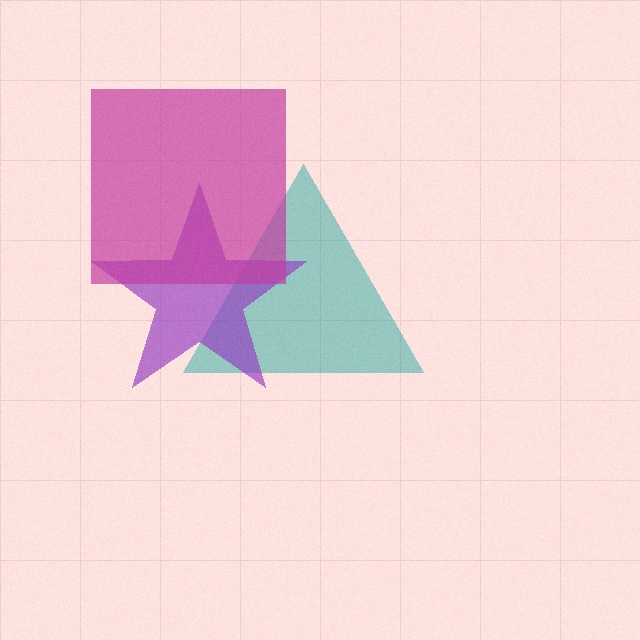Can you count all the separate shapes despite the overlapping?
Yes, there are 3 separate shapes.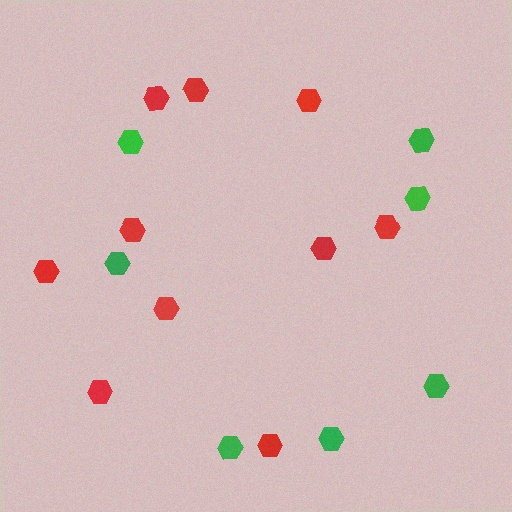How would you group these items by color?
There are 2 groups: one group of green hexagons (7) and one group of red hexagons (10).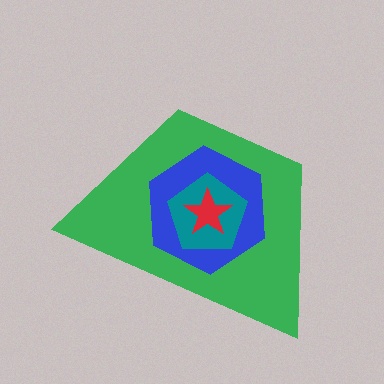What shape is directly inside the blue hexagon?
The teal pentagon.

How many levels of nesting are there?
4.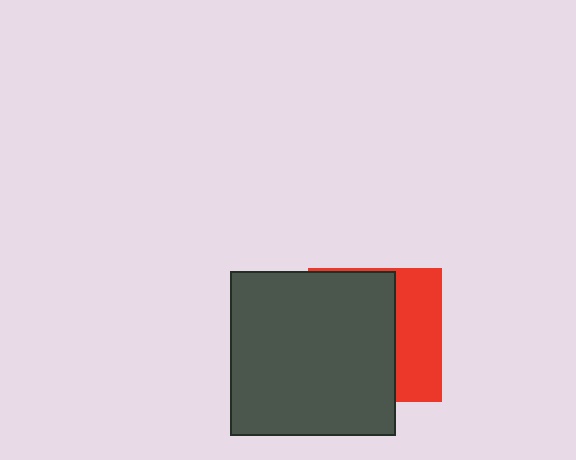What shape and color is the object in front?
The object in front is a dark gray square.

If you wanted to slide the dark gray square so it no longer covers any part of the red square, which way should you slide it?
Slide it left — that is the most direct way to separate the two shapes.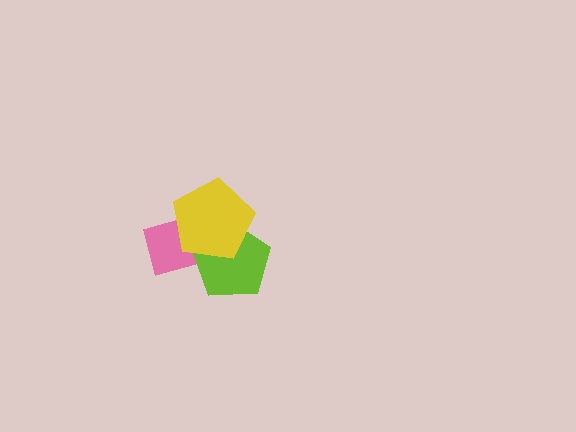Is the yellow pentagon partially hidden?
No, no other shape covers it.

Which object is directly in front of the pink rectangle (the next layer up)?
The lime pentagon is directly in front of the pink rectangle.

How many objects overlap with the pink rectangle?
2 objects overlap with the pink rectangle.